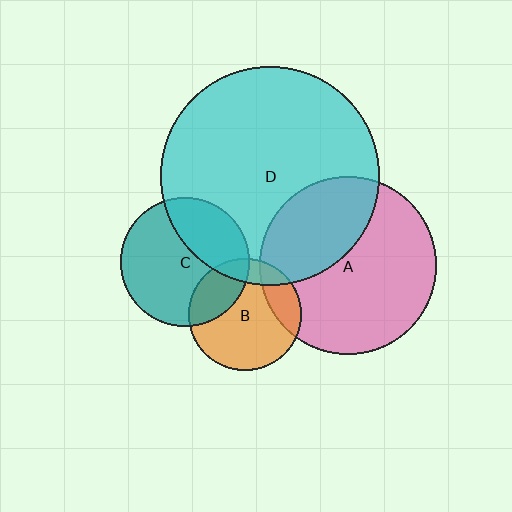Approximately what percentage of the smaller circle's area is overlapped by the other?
Approximately 15%.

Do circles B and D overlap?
Yes.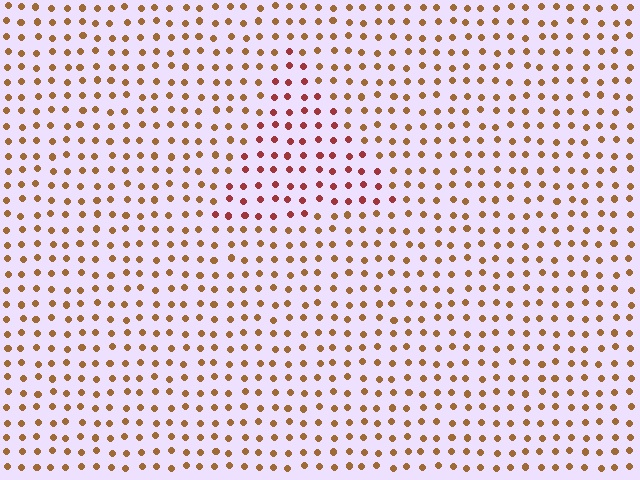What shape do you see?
I see a triangle.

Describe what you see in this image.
The image is filled with small brown elements in a uniform arrangement. A triangle-shaped region is visible where the elements are tinted to a slightly different hue, forming a subtle color boundary.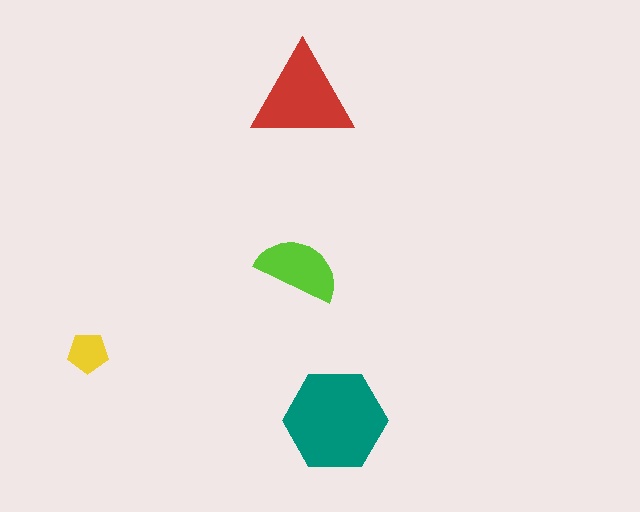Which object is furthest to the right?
The teal hexagon is rightmost.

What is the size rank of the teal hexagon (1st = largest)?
1st.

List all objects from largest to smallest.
The teal hexagon, the red triangle, the lime semicircle, the yellow pentagon.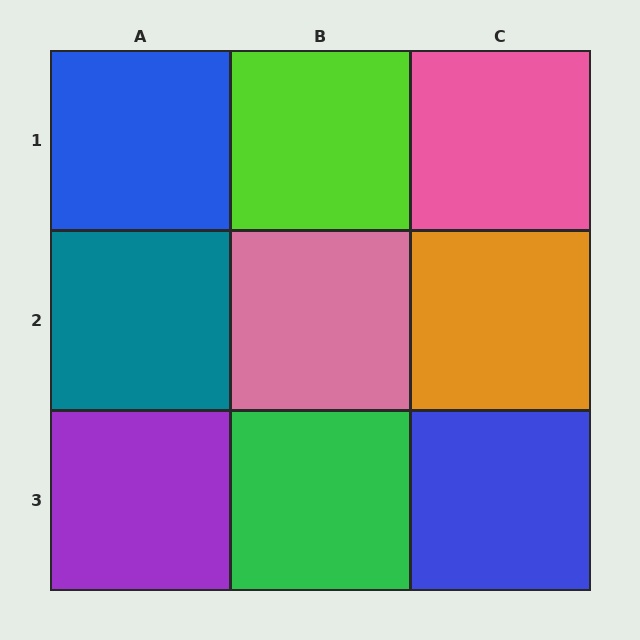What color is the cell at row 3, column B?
Green.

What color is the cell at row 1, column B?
Lime.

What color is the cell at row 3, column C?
Blue.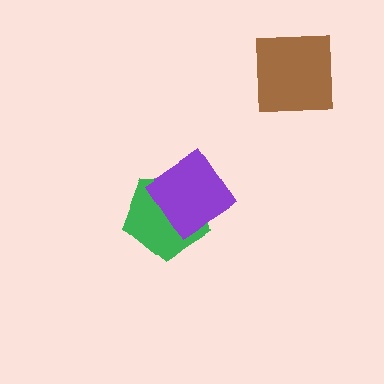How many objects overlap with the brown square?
0 objects overlap with the brown square.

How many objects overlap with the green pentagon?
1 object overlaps with the green pentagon.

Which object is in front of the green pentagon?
The purple diamond is in front of the green pentagon.